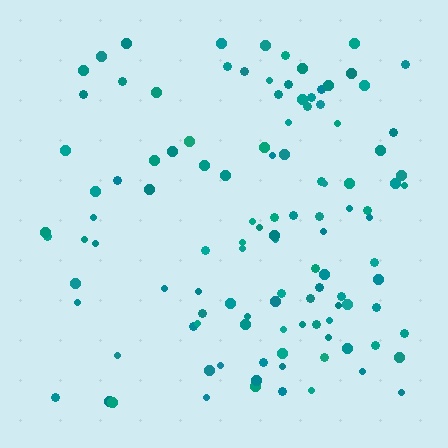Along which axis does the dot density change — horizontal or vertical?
Horizontal.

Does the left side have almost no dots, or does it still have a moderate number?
Still a moderate number, just noticeably fewer than the right.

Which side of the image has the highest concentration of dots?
The right.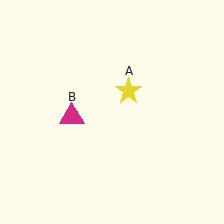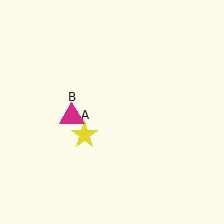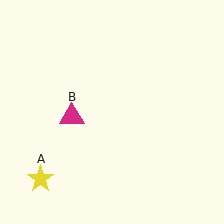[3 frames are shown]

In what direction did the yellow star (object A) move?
The yellow star (object A) moved down and to the left.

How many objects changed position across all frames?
1 object changed position: yellow star (object A).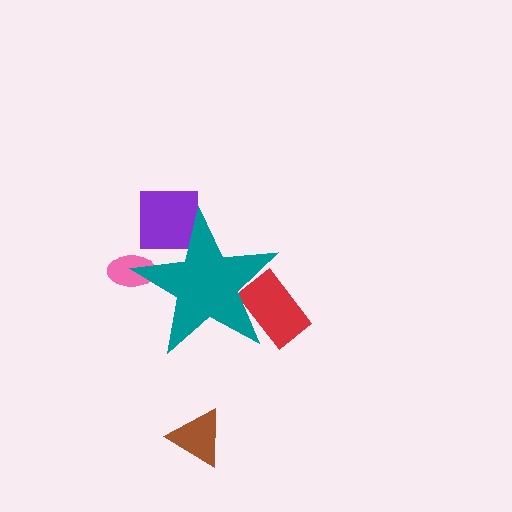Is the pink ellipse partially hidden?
Yes, the pink ellipse is partially hidden behind the teal star.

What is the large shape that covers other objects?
A teal star.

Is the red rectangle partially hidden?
Yes, the red rectangle is partially hidden behind the teal star.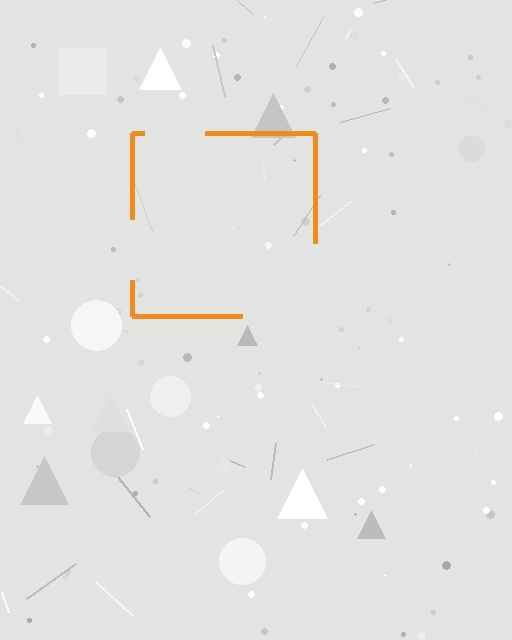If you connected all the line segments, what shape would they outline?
They would outline a square.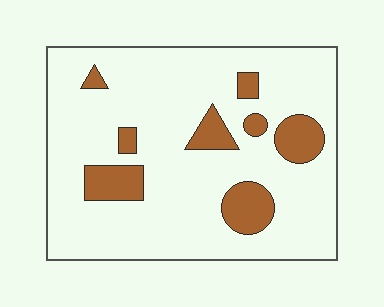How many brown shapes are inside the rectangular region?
8.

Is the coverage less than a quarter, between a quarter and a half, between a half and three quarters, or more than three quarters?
Less than a quarter.